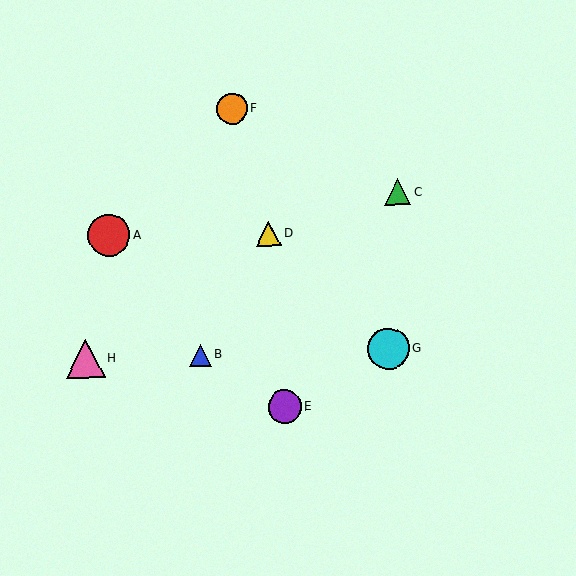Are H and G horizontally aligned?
Yes, both are at y≈359.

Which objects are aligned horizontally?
Objects B, G, H are aligned horizontally.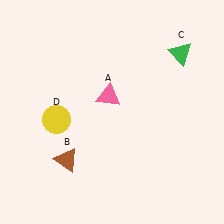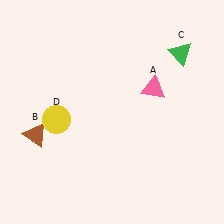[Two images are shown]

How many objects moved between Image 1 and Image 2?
2 objects moved between the two images.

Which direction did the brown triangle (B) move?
The brown triangle (B) moved left.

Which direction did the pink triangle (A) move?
The pink triangle (A) moved right.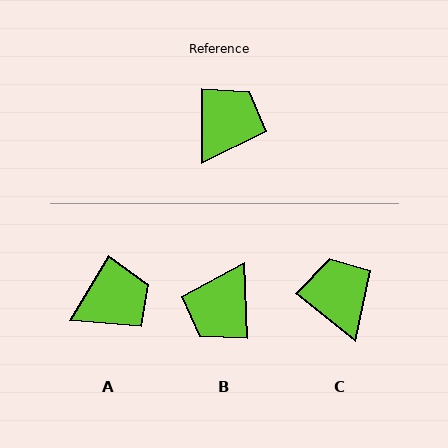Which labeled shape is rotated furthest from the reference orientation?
B, about 178 degrees away.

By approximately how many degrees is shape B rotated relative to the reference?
Approximately 178 degrees clockwise.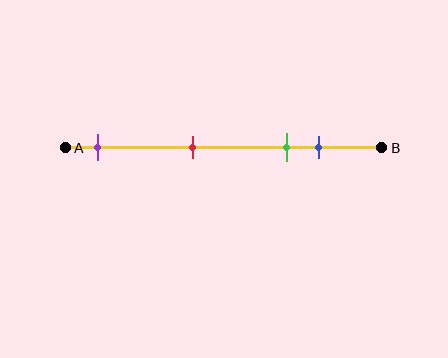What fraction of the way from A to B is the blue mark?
The blue mark is approximately 80% (0.8) of the way from A to B.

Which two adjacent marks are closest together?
The green and blue marks are the closest adjacent pair.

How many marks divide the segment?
There are 4 marks dividing the segment.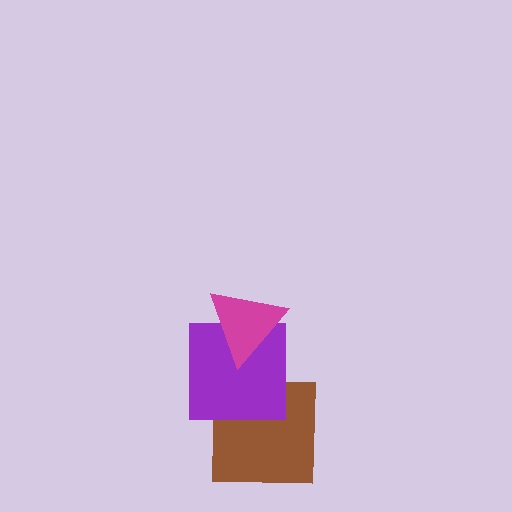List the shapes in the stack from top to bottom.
From top to bottom: the magenta triangle, the purple square, the brown square.